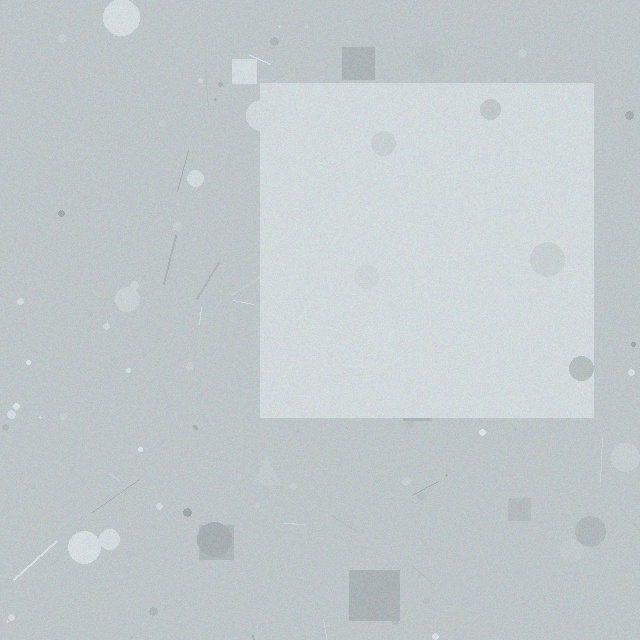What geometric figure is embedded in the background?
A square is embedded in the background.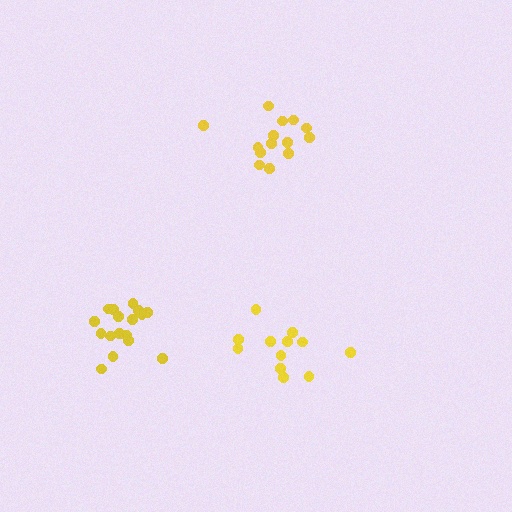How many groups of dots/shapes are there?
There are 3 groups.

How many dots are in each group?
Group 1: 12 dots, Group 2: 14 dots, Group 3: 17 dots (43 total).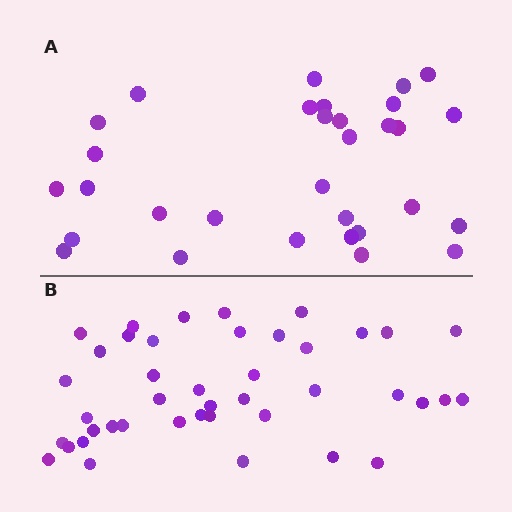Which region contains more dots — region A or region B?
Region B (the bottom region) has more dots.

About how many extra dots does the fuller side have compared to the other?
Region B has roughly 12 or so more dots than region A.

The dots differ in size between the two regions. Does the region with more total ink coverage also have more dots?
No. Region A has more total ink coverage because its dots are larger, but region B actually contains more individual dots. Total area can be misleading — the number of items is what matters here.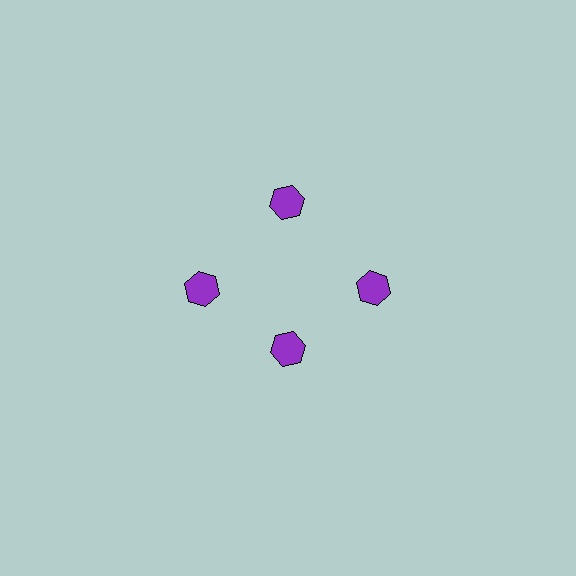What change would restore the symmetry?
The symmetry would be restored by moving it outward, back onto the ring so that all 4 hexagons sit at equal angles and equal distance from the center.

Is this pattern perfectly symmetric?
No. The 4 purple hexagons are arranged in a ring, but one element near the 6 o'clock position is pulled inward toward the center, breaking the 4-fold rotational symmetry.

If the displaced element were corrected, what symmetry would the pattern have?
It would have 4-fold rotational symmetry — the pattern would map onto itself every 90 degrees.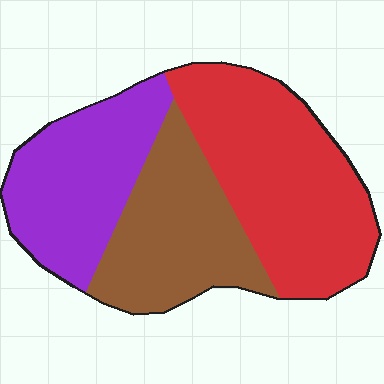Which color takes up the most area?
Red, at roughly 40%.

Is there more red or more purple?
Red.